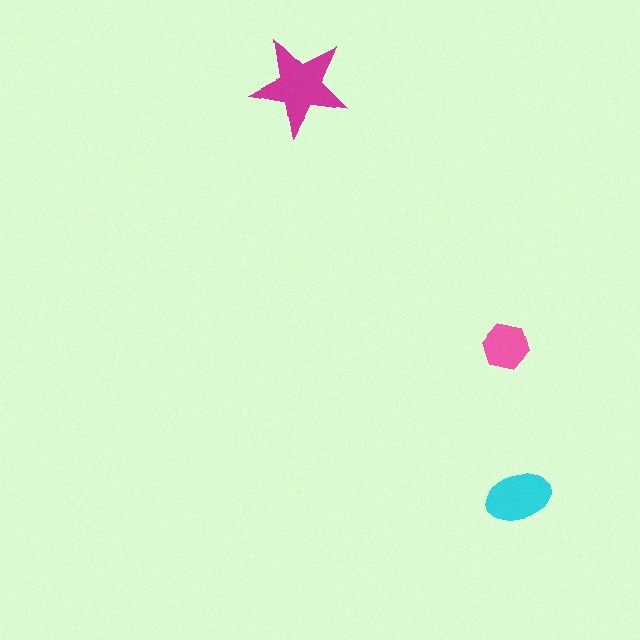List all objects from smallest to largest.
The pink hexagon, the cyan ellipse, the magenta star.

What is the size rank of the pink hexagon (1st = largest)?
3rd.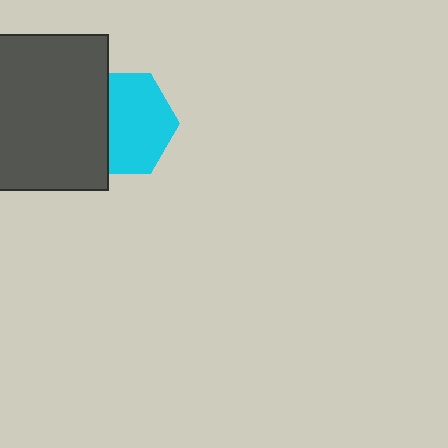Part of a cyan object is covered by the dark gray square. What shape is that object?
It is a hexagon.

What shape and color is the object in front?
The object in front is a dark gray square.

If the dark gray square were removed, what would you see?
You would see the complete cyan hexagon.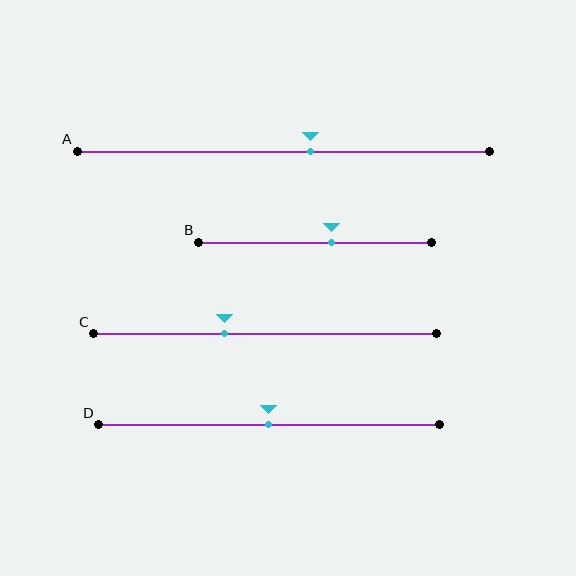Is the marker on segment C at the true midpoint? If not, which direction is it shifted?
No, the marker on segment C is shifted to the left by about 12% of the segment length.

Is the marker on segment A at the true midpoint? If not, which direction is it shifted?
No, the marker on segment A is shifted to the right by about 7% of the segment length.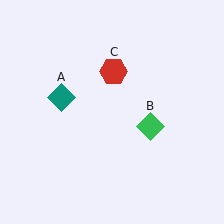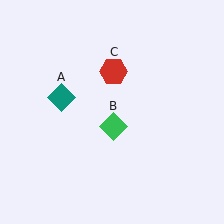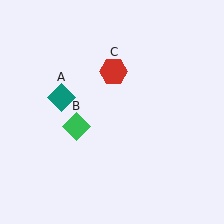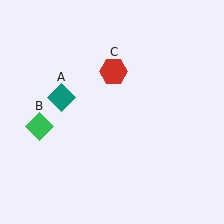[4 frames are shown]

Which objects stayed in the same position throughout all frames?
Teal diamond (object A) and red hexagon (object C) remained stationary.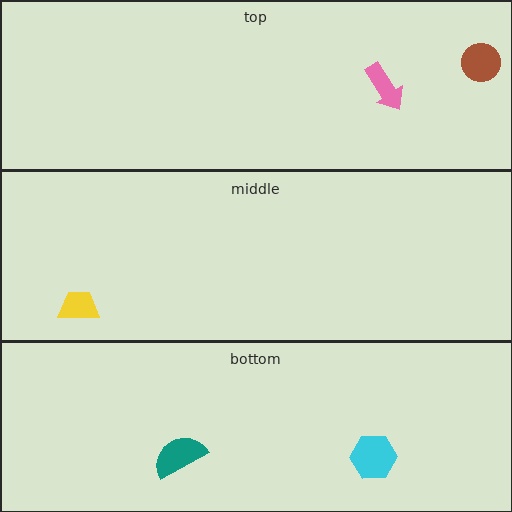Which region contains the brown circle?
The top region.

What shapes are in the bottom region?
The teal semicircle, the cyan hexagon.